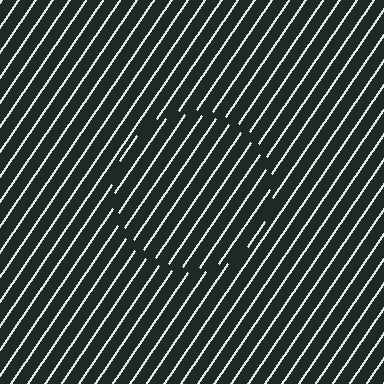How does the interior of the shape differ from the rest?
The interior of the shape contains the same grating, shifted by half a period — the contour is defined by the phase discontinuity where line-ends from the inner and outer gratings abut.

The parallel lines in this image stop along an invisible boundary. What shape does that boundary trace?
An illusory circle. The interior of the shape contains the same grating, shifted by half a period — the contour is defined by the phase discontinuity where line-ends from the inner and outer gratings abut.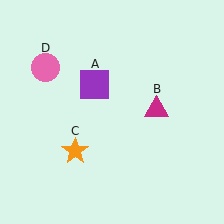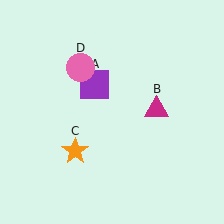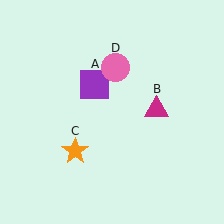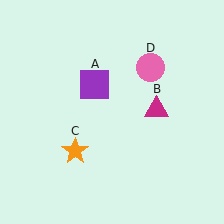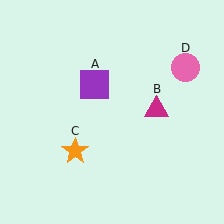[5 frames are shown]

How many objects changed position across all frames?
1 object changed position: pink circle (object D).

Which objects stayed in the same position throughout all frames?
Purple square (object A) and magenta triangle (object B) and orange star (object C) remained stationary.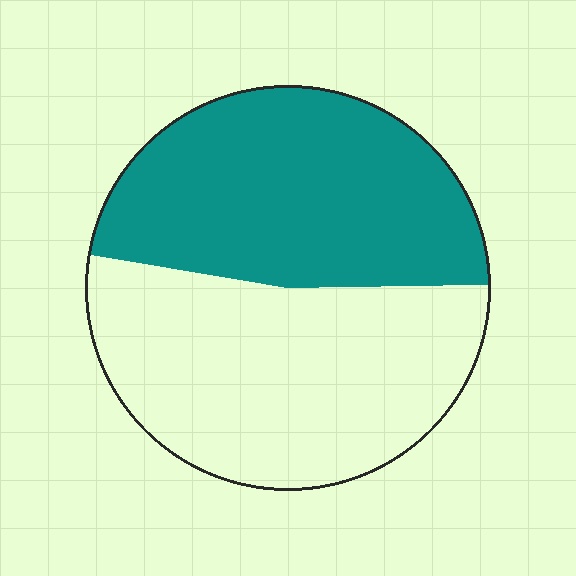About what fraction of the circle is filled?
About one half (1/2).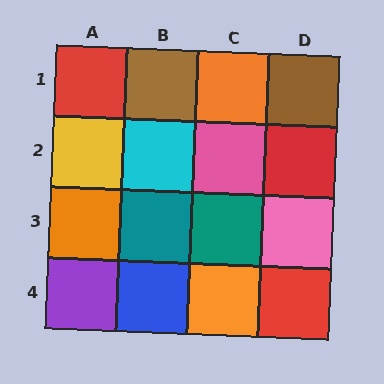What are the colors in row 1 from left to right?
Red, brown, orange, brown.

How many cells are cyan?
1 cell is cyan.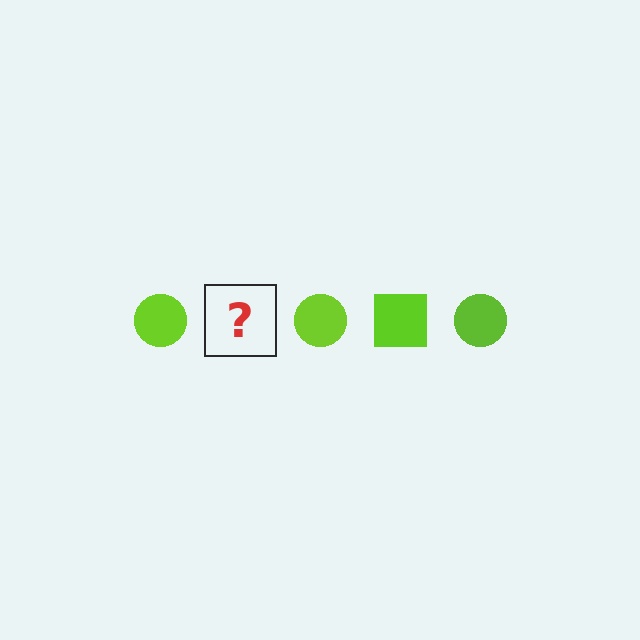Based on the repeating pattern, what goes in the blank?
The blank should be a lime square.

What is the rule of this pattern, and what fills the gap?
The rule is that the pattern cycles through circle, square shapes in lime. The gap should be filled with a lime square.